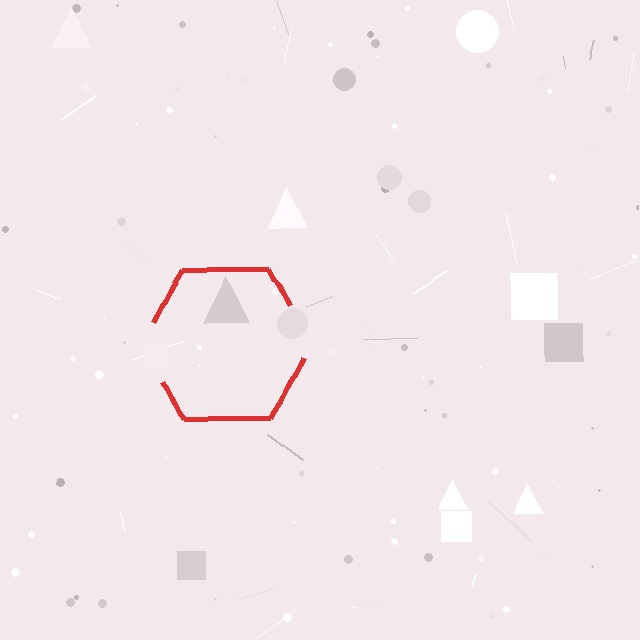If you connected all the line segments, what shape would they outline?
They would outline a hexagon.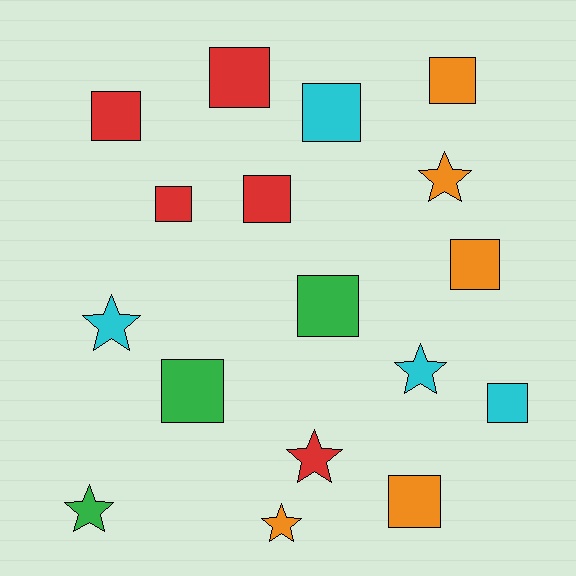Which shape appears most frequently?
Square, with 11 objects.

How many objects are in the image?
There are 17 objects.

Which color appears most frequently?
Red, with 5 objects.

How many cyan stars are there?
There are 2 cyan stars.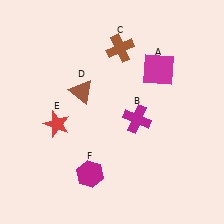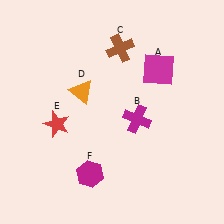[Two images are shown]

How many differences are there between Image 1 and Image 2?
There is 1 difference between the two images.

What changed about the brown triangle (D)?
In Image 1, D is brown. In Image 2, it changed to orange.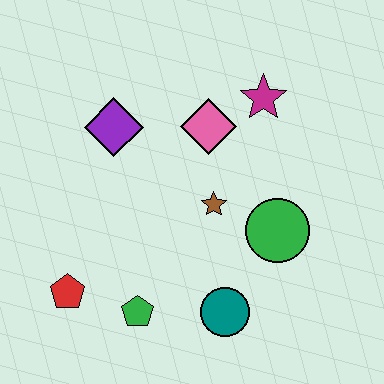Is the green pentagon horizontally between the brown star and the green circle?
No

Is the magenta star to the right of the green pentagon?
Yes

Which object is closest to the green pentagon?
The red pentagon is closest to the green pentagon.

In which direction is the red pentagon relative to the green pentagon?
The red pentagon is to the left of the green pentagon.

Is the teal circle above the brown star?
No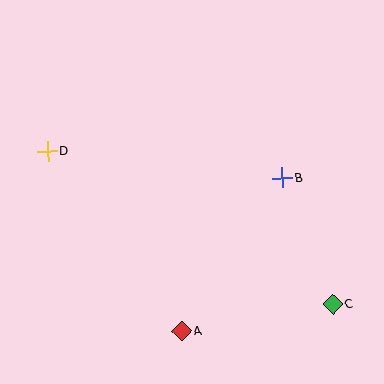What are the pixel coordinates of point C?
Point C is at (333, 304).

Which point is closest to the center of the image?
Point B at (282, 178) is closest to the center.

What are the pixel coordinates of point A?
Point A is at (182, 331).